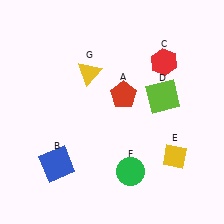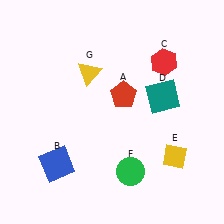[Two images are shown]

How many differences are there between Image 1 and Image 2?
There is 1 difference between the two images.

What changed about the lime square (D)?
In Image 1, D is lime. In Image 2, it changed to teal.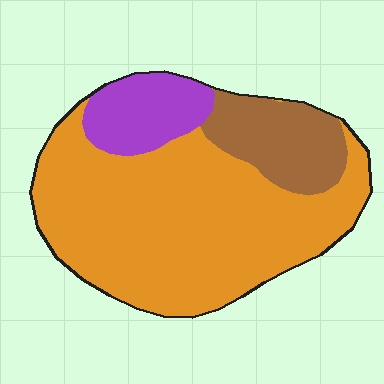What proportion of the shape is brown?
Brown takes up about one sixth (1/6) of the shape.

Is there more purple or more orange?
Orange.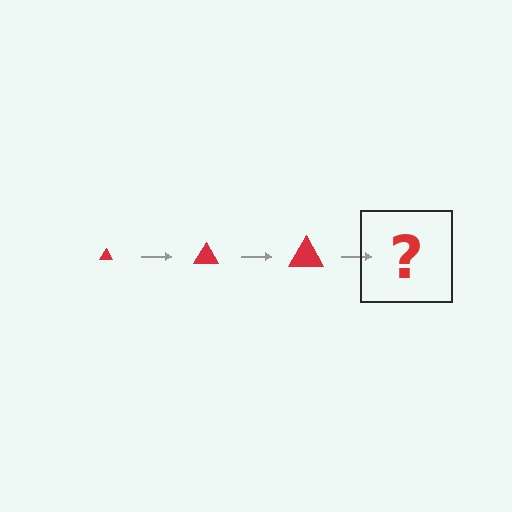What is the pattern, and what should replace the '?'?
The pattern is that the triangle gets progressively larger each step. The '?' should be a red triangle, larger than the previous one.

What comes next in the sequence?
The next element should be a red triangle, larger than the previous one.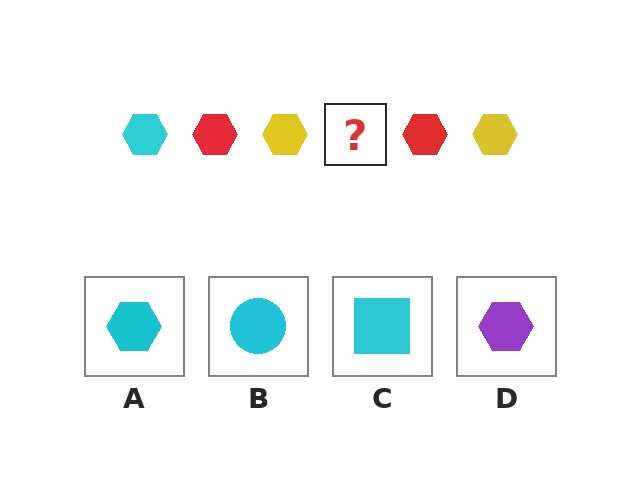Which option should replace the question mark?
Option A.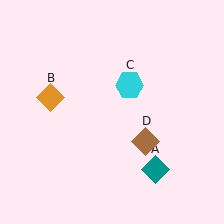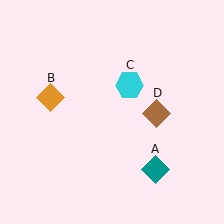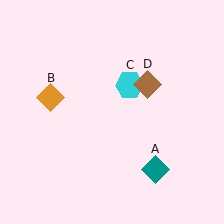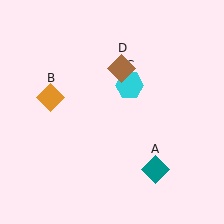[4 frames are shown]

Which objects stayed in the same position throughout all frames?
Teal diamond (object A) and orange diamond (object B) and cyan hexagon (object C) remained stationary.